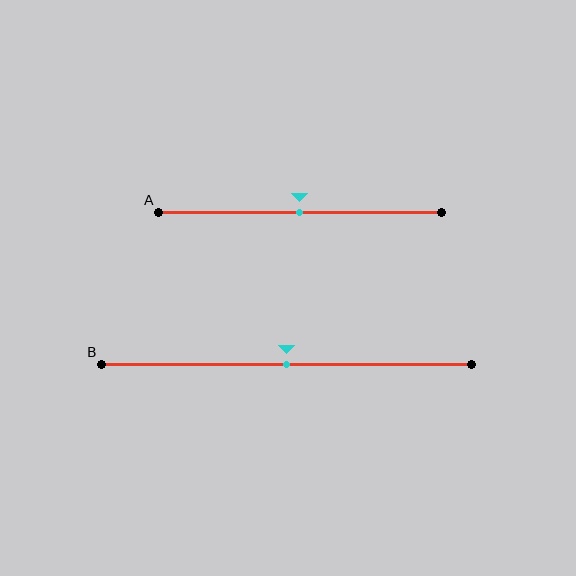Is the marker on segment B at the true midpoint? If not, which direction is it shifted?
Yes, the marker on segment B is at the true midpoint.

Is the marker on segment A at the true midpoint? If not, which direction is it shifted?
Yes, the marker on segment A is at the true midpoint.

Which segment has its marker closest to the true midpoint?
Segment A has its marker closest to the true midpoint.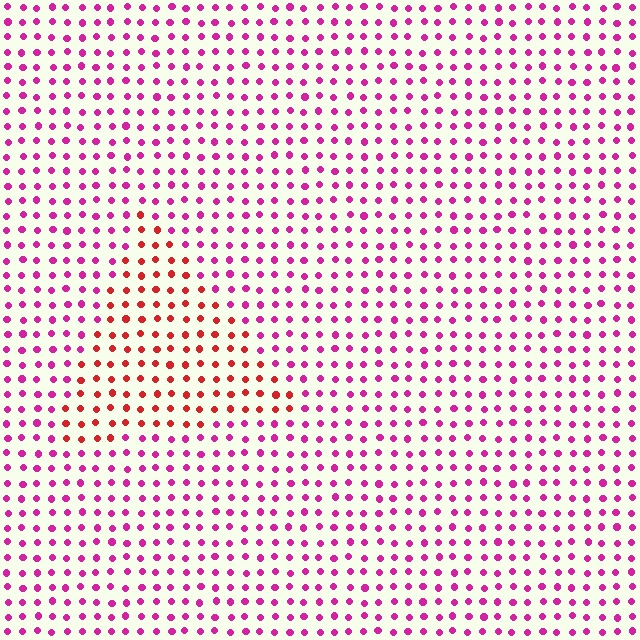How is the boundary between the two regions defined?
The boundary is defined purely by a slight shift in hue (about 40 degrees). Spacing, size, and orientation are identical on both sides.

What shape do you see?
I see a triangle.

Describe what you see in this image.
The image is filled with small magenta elements in a uniform arrangement. A triangle-shaped region is visible where the elements are tinted to a slightly different hue, forming a subtle color boundary.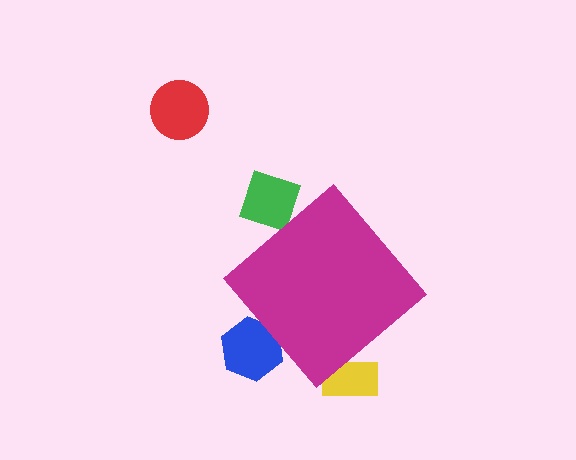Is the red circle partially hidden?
No, the red circle is fully visible.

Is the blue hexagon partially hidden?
Yes, the blue hexagon is partially hidden behind the magenta diamond.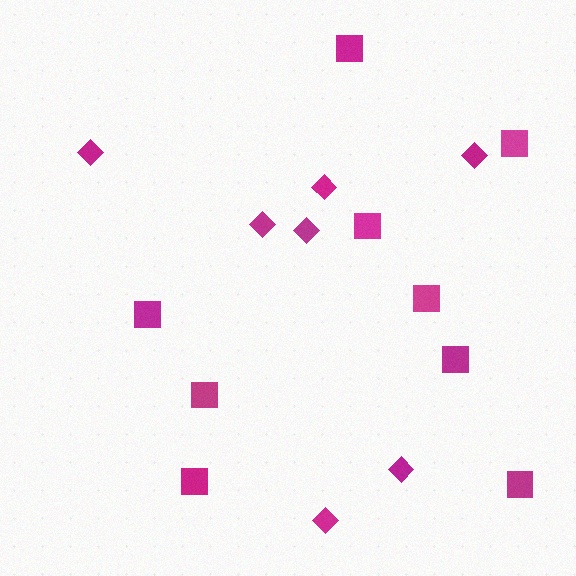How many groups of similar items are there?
There are 2 groups: one group of diamonds (7) and one group of squares (9).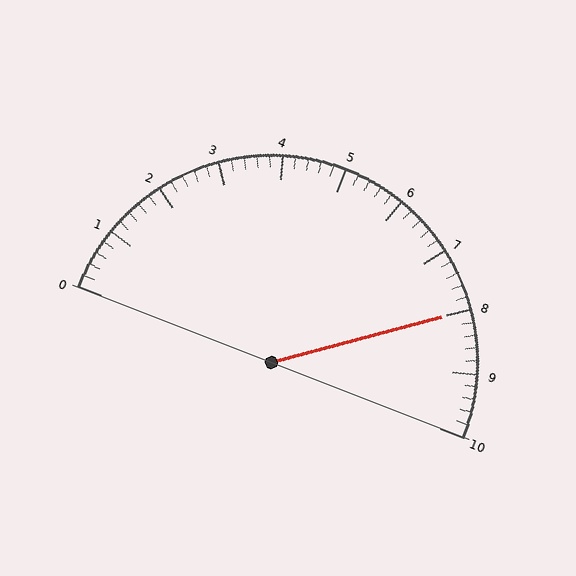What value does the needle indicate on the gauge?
The needle indicates approximately 8.0.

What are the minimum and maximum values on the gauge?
The gauge ranges from 0 to 10.